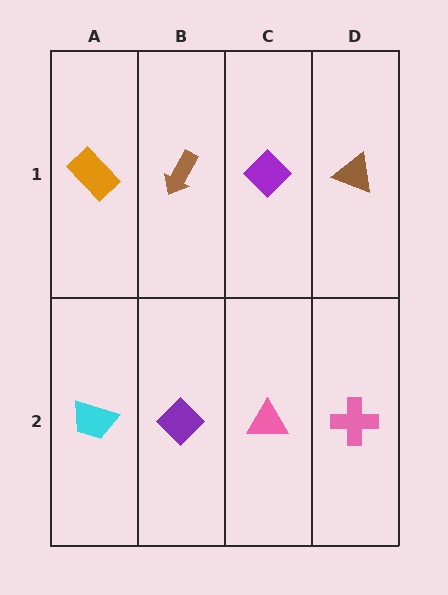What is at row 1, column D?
A brown triangle.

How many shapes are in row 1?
4 shapes.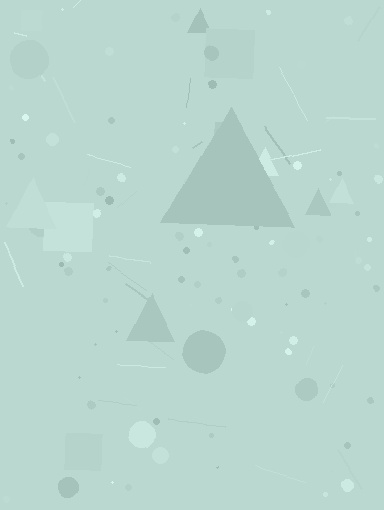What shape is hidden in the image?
A triangle is hidden in the image.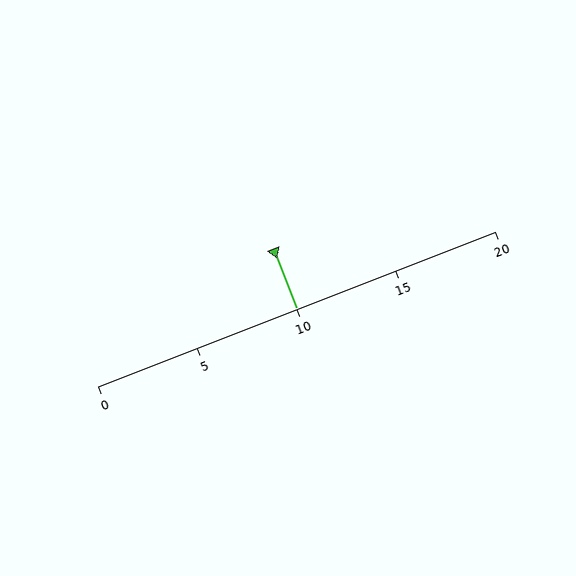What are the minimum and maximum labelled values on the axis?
The axis runs from 0 to 20.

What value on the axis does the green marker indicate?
The marker indicates approximately 10.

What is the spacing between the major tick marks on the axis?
The major ticks are spaced 5 apart.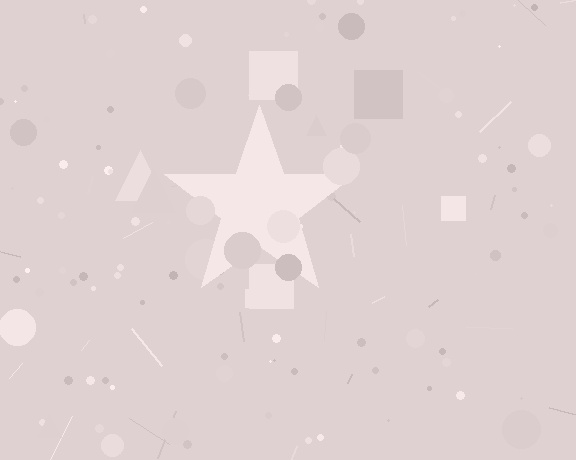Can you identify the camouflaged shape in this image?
The camouflaged shape is a star.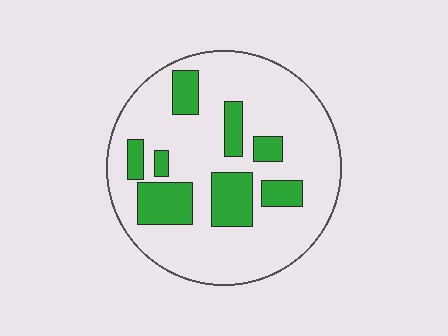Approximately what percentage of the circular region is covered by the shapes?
Approximately 25%.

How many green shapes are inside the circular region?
8.